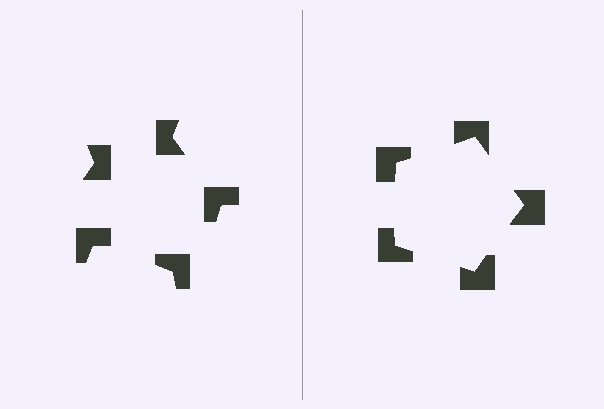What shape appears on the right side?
An illusory pentagon.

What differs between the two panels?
The notched squares are positioned identically on both sides; only the wedge orientations differ. On the right they align to a pentagon; on the left they are misaligned.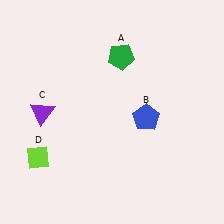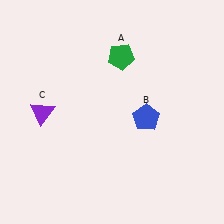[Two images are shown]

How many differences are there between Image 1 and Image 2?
There is 1 difference between the two images.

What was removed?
The lime diamond (D) was removed in Image 2.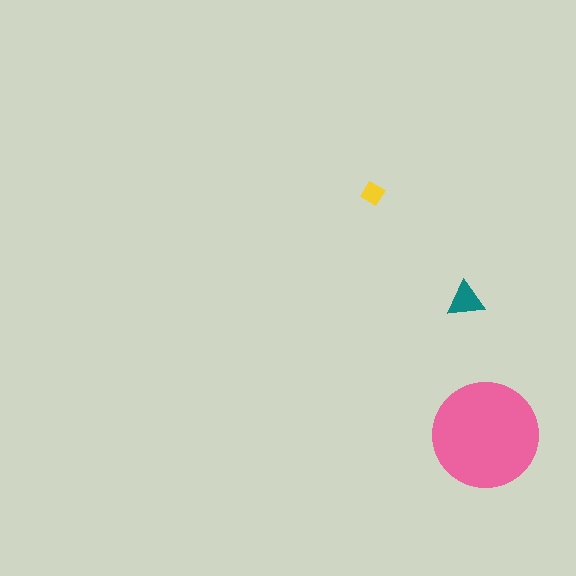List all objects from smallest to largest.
The yellow diamond, the teal triangle, the pink circle.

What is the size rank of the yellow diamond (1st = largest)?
3rd.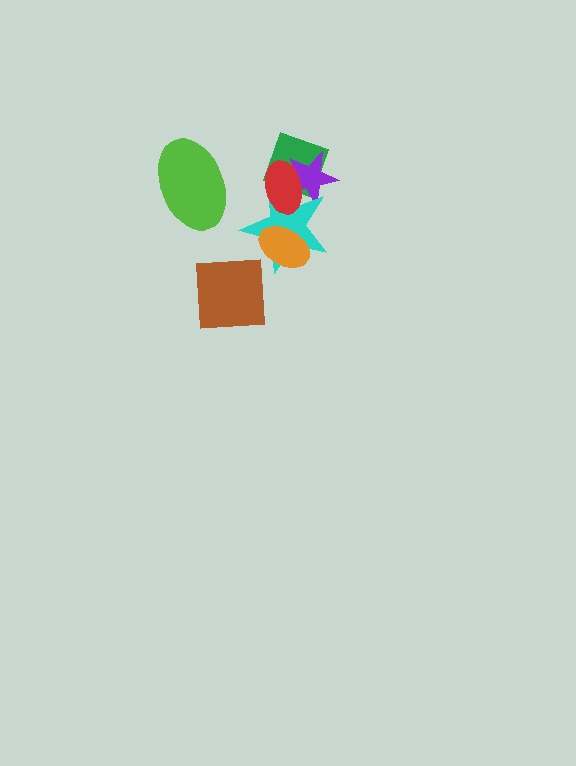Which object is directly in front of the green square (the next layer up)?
The purple star is directly in front of the green square.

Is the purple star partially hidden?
Yes, it is partially covered by another shape.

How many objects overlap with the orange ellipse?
1 object overlaps with the orange ellipse.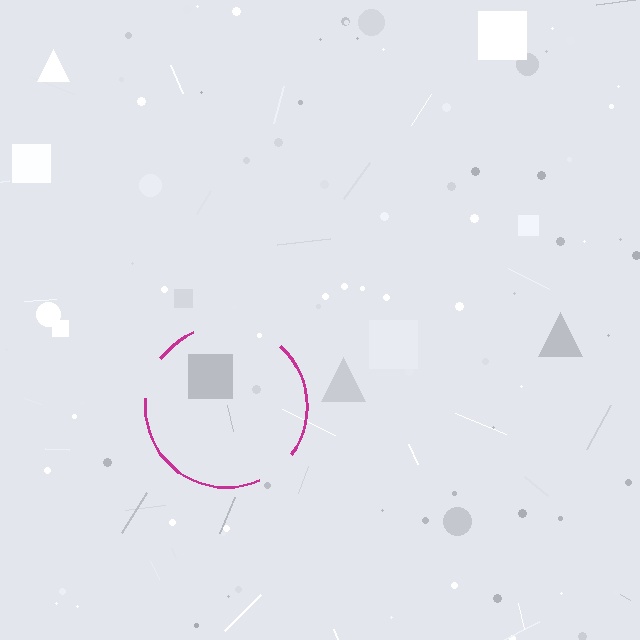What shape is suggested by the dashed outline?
The dashed outline suggests a circle.